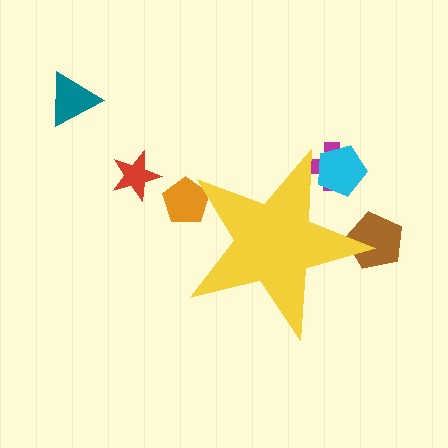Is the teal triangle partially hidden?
No, the teal triangle is fully visible.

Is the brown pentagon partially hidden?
Yes, the brown pentagon is partially hidden behind the yellow star.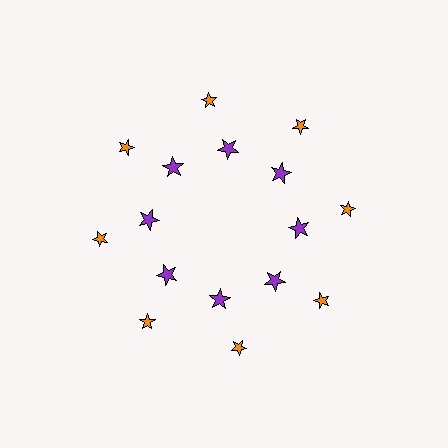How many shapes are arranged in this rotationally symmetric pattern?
There are 16 shapes, arranged in 8 groups of 2.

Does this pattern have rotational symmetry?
Yes, this pattern has 8-fold rotational symmetry. It looks the same after rotating 45 degrees around the center.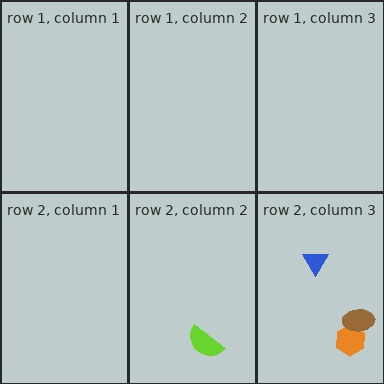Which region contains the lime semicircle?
The row 2, column 2 region.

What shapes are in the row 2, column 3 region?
The orange hexagon, the blue triangle, the brown ellipse.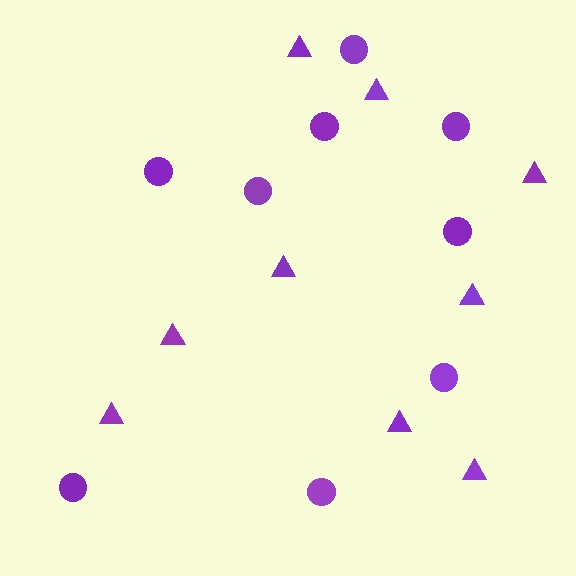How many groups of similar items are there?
There are 2 groups: one group of triangles (9) and one group of circles (9).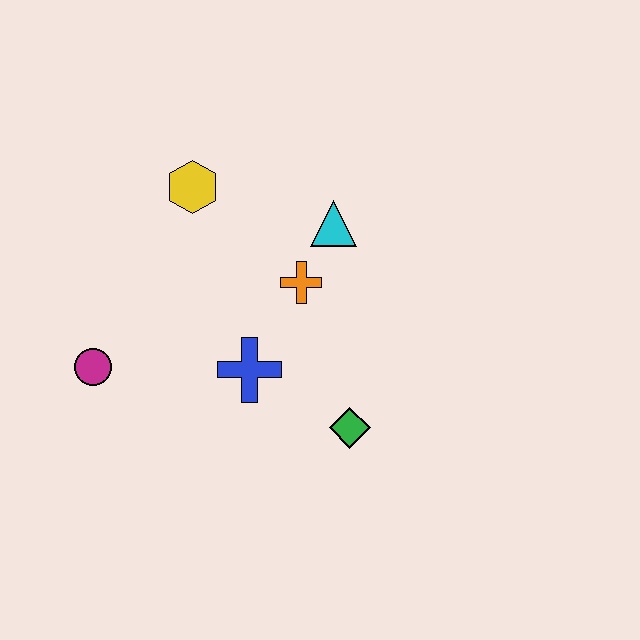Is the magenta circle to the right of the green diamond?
No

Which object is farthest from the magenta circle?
The cyan triangle is farthest from the magenta circle.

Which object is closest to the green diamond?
The blue cross is closest to the green diamond.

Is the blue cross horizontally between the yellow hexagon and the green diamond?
Yes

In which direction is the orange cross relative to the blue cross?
The orange cross is above the blue cross.